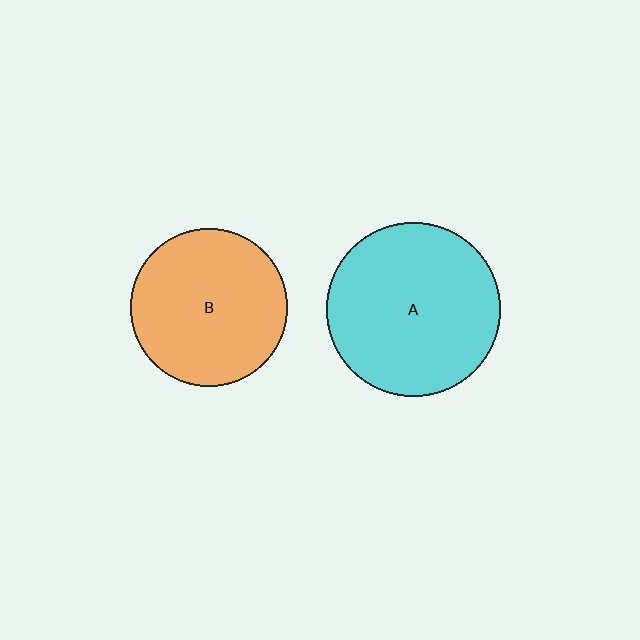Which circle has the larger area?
Circle A (cyan).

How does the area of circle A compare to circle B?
Approximately 1.2 times.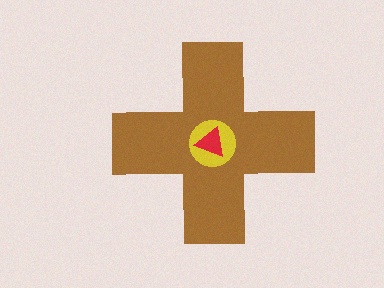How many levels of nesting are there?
3.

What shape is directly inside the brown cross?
The yellow circle.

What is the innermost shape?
The red triangle.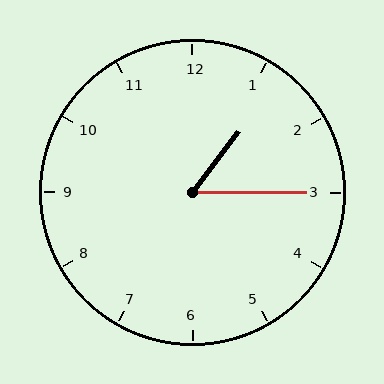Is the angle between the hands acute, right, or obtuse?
It is acute.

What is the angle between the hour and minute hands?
Approximately 52 degrees.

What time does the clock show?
1:15.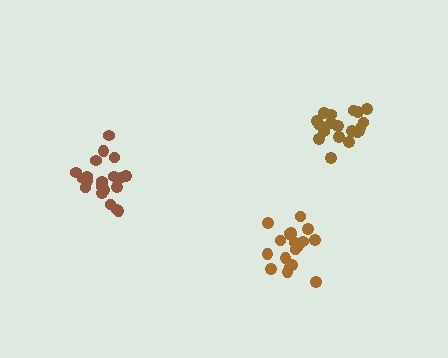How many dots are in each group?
Group 1: 19 dots, Group 2: 20 dots, Group 3: 20 dots (59 total).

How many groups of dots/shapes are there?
There are 3 groups.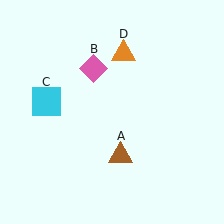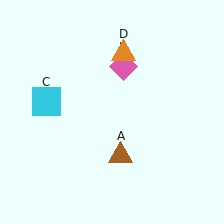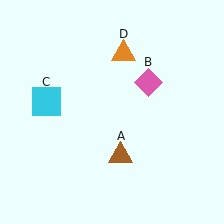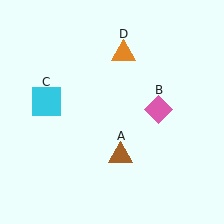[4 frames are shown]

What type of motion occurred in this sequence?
The pink diamond (object B) rotated clockwise around the center of the scene.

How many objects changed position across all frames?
1 object changed position: pink diamond (object B).